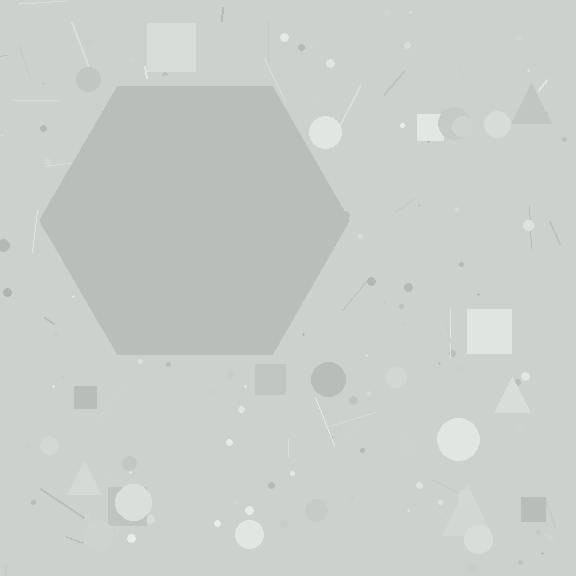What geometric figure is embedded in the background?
A hexagon is embedded in the background.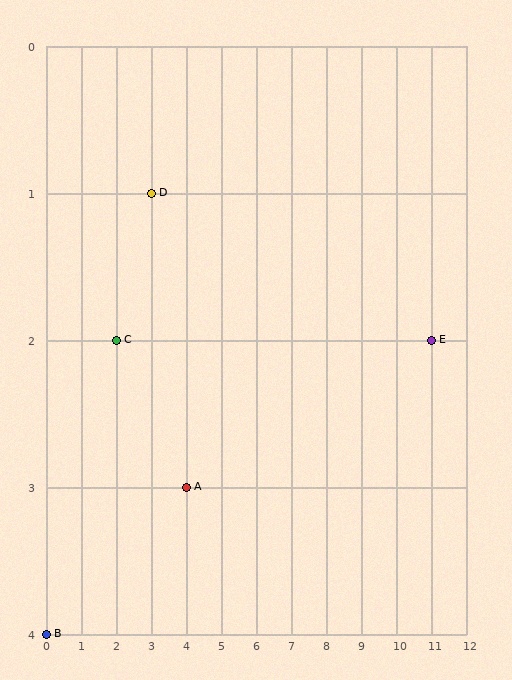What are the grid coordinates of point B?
Point B is at grid coordinates (0, 4).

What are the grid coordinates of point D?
Point D is at grid coordinates (3, 1).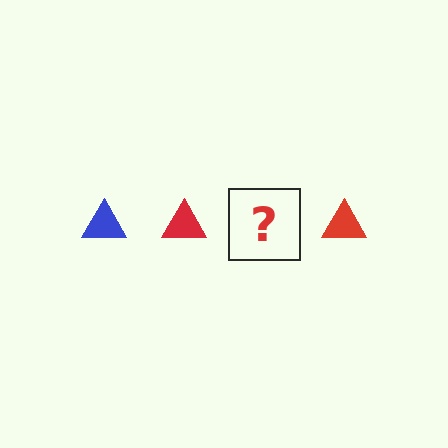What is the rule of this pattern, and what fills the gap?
The rule is that the pattern cycles through blue, red triangles. The gap should be filled with a blue triangle.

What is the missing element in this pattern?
The missing element is a blue triangle.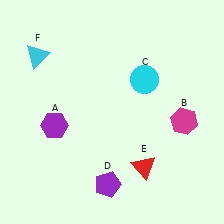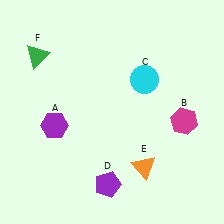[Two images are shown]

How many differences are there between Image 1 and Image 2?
There are 2 differences between the two images.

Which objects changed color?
E changed from red to orange. F changed from cyan to green.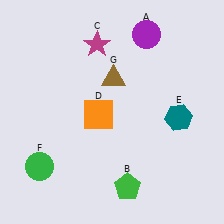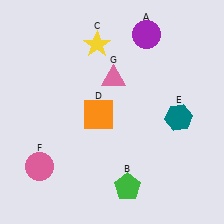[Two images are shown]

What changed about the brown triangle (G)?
In Image 1, G is brown. In Image 2, it changed to pink.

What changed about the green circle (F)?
In Image 1, F is green. In Image 2, it changed to pink.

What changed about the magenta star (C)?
In Image 1, C is magenta. In Image 2, it changed to yellow.